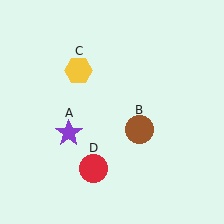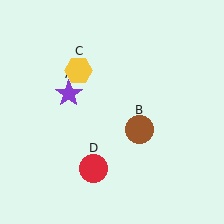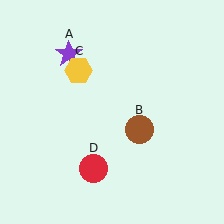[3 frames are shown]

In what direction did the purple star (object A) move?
The purple star (object A) moved up.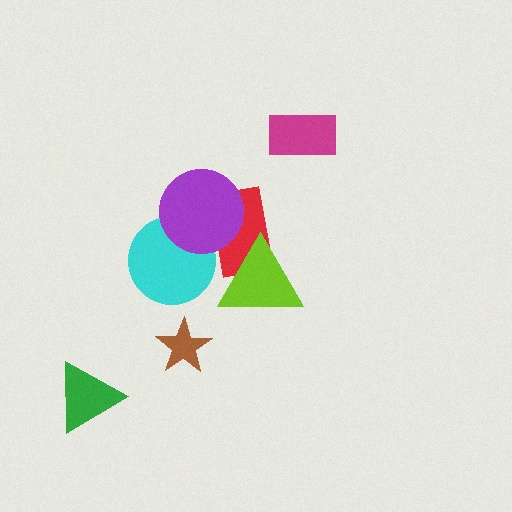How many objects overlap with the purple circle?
2 objects overlap with the purple circle.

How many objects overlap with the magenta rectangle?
0 objects overlap with the magenta rectangle.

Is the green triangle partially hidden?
No, no other shape covers it.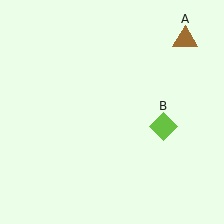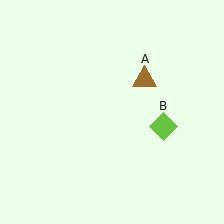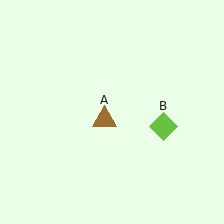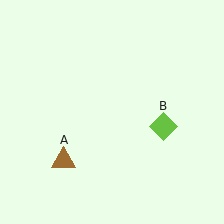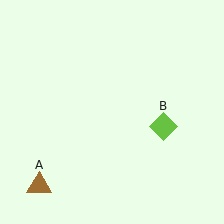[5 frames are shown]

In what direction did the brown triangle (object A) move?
The brown triangle (object A) moved down and to the left.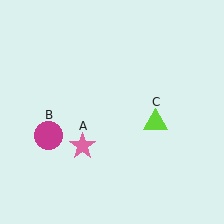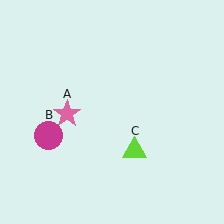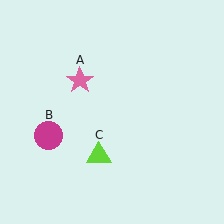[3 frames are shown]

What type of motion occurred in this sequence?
The pink star (object A), lime triangle (object C) rotated clockwise around the center of the scene.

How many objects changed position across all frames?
2 objects changed position: pink star (object A), lime triangle (object C).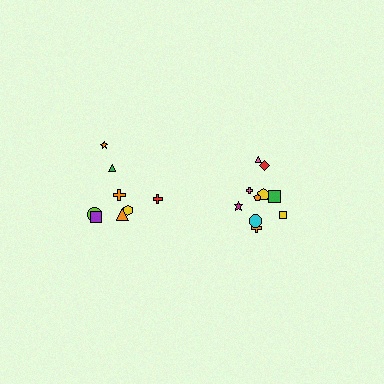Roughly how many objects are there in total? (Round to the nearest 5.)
Roughly 20 objects in total.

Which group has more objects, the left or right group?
The right group.